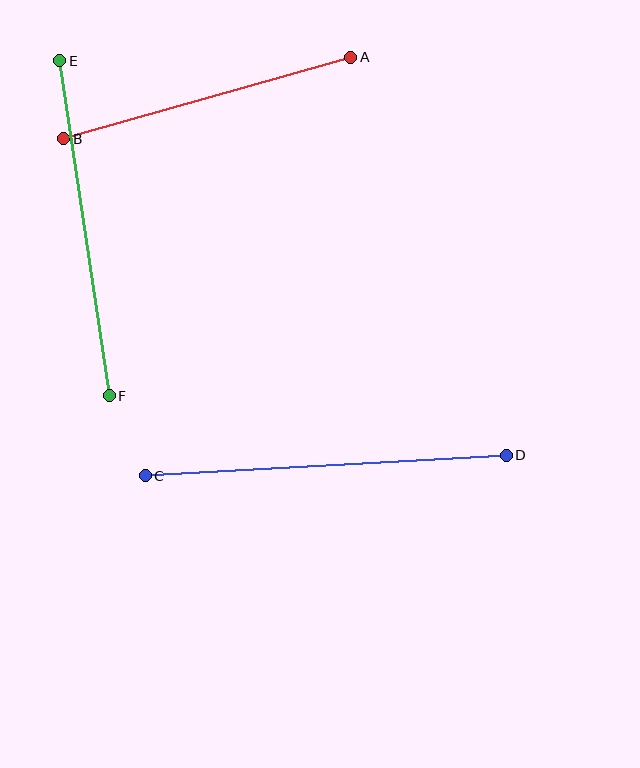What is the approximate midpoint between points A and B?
The midpoint is at approximately (207, 98) pixels.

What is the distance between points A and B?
The distance is approximately 298 pixels.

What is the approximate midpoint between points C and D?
The midpoint is at approximately (326, 465) pixels.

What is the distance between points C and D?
The distance is approximately 361 pixels.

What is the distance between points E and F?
The distance is approximately 339 pixels.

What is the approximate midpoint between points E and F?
The midpoint is at approximately (84, 228) pixels.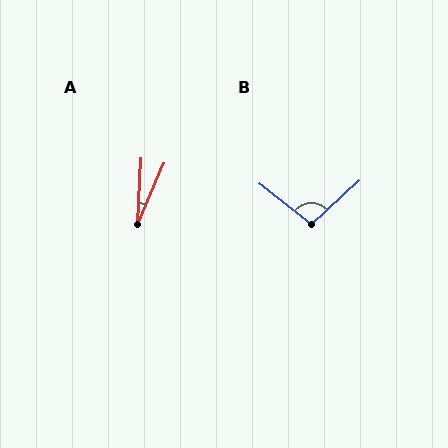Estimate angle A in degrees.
Approximately 20 degrees.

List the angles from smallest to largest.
A (20°), B (99°).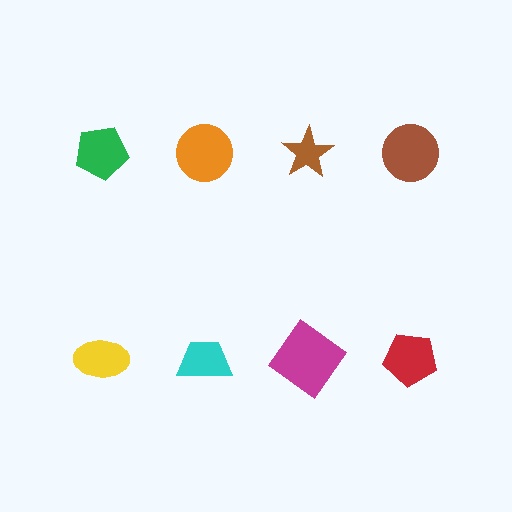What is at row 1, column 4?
A brown circle.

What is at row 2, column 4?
A red pentagon.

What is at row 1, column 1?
A green pentagon.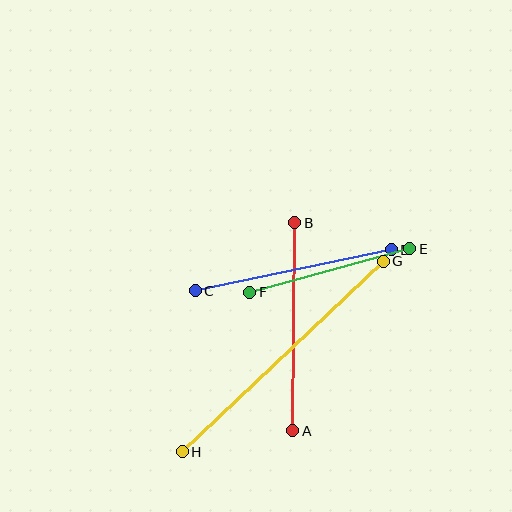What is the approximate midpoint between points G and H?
The midpoint is at approximately (283, 356) pixels.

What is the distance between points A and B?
The distance is approximately 208 pixels.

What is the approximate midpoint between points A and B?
The midpoint is at approximately (294, 327) pixels.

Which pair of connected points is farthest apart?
Points G and H are farthest apart.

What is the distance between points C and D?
The distance is approximately 200 pixels.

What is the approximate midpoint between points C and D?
The midpoint is at approximately (293, 270) pixels.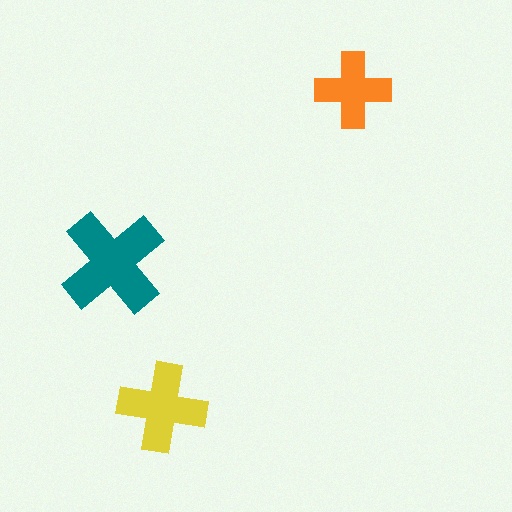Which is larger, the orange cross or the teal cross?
The teal one.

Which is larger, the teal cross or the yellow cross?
The teal one.